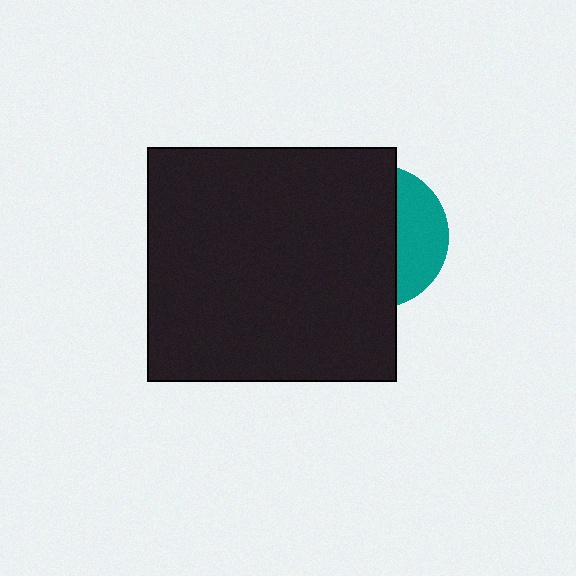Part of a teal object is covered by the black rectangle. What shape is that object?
It is a circle.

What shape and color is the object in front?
The object in front is a black rectangle.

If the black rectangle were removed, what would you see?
You would see the complete teal circle.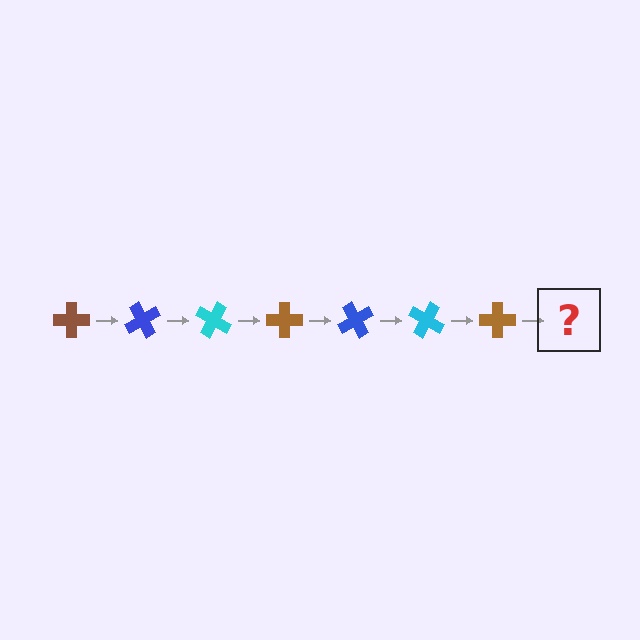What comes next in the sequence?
The next element should be a blue cross, rotated 420 degrees from the start.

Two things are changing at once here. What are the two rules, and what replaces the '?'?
The two rules are that it rotates 60 degrees each step and the color cycles through brown, blue, and cyan. The '?' should be a blue cross, rotated 420 degrees from the start.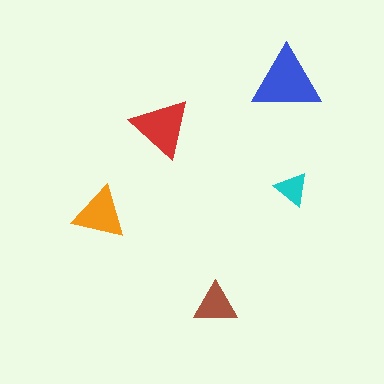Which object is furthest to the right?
The cyan triangle is rightmost.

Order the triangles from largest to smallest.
the blue one, the red one, the orange one, the brown one, the cyan one.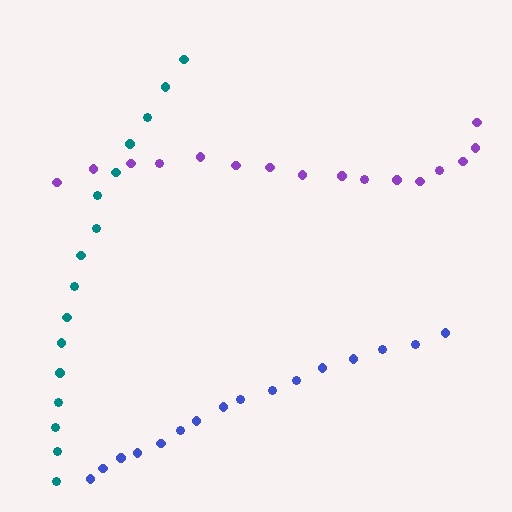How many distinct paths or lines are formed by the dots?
There are 3 distinct paths.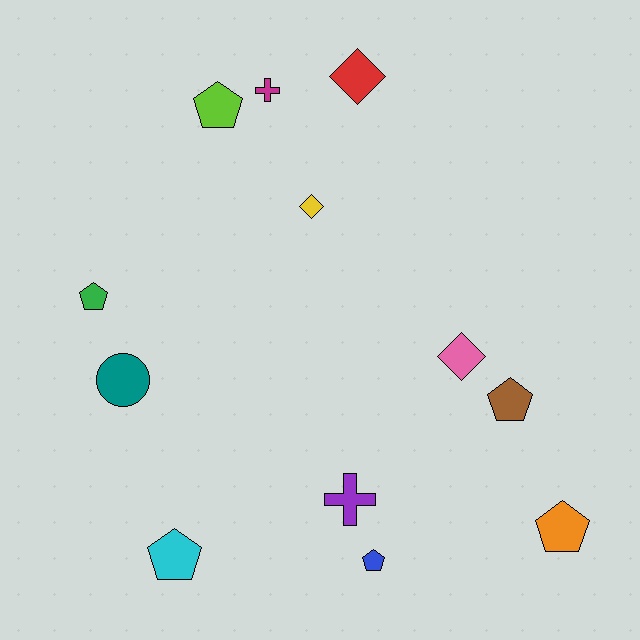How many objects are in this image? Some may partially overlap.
There are 12 objects.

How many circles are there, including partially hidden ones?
There is 1 circle.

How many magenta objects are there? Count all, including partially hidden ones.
There is 1 magenta object.